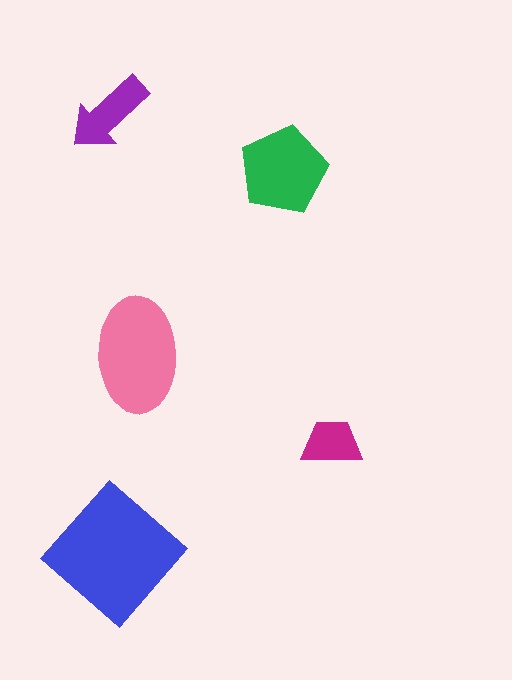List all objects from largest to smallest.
The blue diamond, the pink ellipse, the green pentagon, the purple arrow, the magenta trapezoid.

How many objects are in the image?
There are 5 objects in the image.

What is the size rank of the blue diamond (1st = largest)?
1st.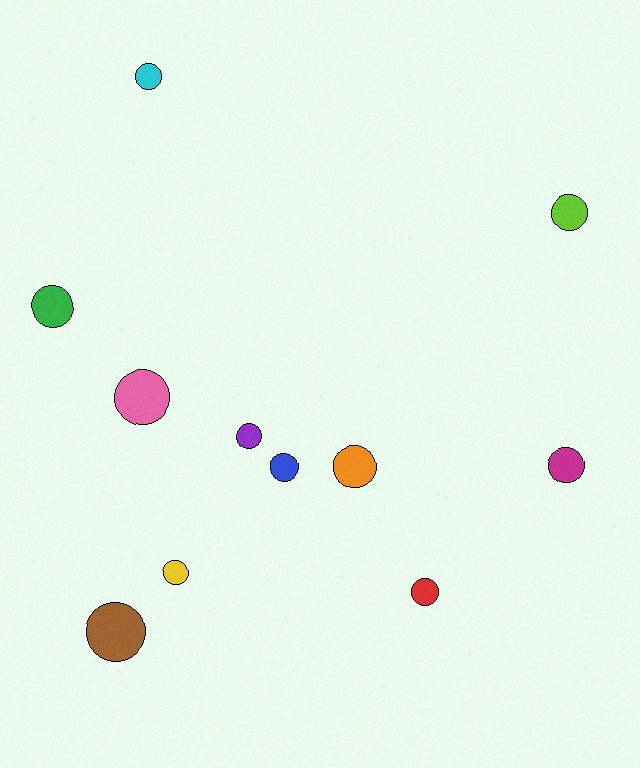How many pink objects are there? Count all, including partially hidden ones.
There is 1 pink object.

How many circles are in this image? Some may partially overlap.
There are 11 circles.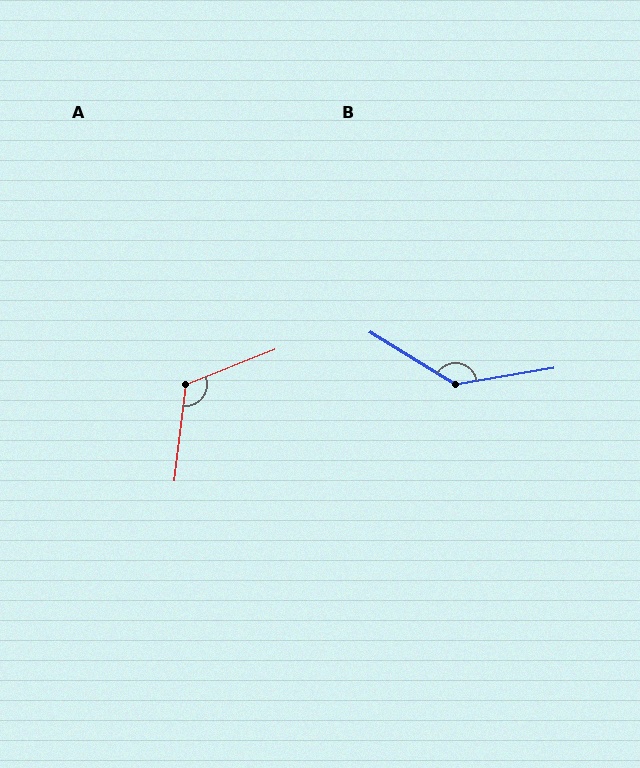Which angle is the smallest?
A, at approximately 119 degrees.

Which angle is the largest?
B, at approximately 139 degrees.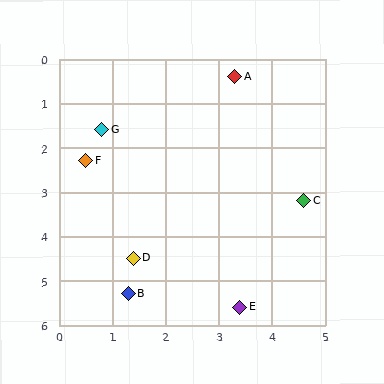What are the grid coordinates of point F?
Point F is at approximately (0.5, 2.3).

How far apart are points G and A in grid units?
Points G and A are about 2.8 grid units apart.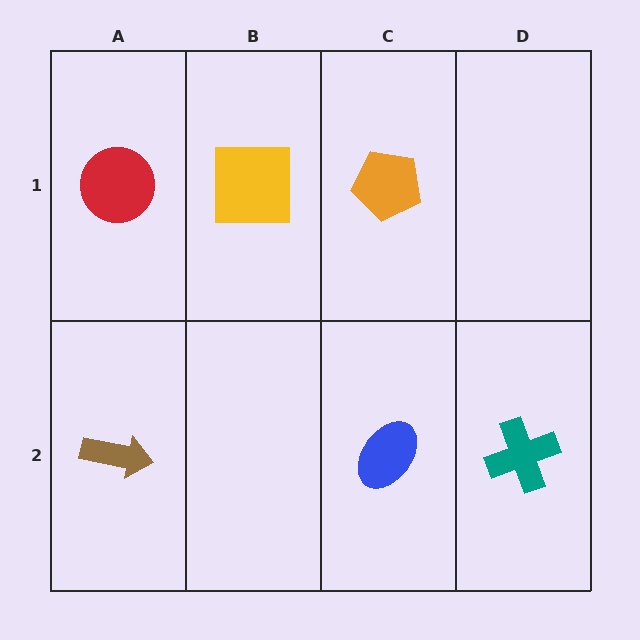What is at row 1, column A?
A red circle.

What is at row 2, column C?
A blue ellipse.